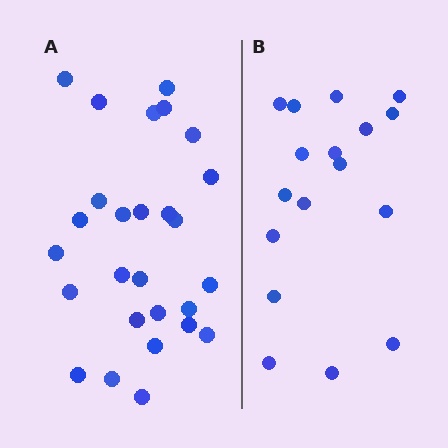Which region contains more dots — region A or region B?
Region A (the left region) has more dots.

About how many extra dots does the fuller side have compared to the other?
Region A has roughly 10 or so more dots than region B.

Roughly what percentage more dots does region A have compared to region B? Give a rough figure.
About 60% more.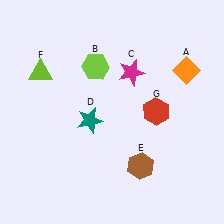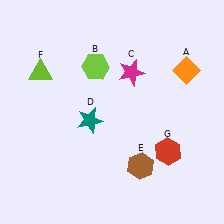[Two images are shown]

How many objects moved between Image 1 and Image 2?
1 object moved between the two images.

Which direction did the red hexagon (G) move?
The red hexagon (G) moved down.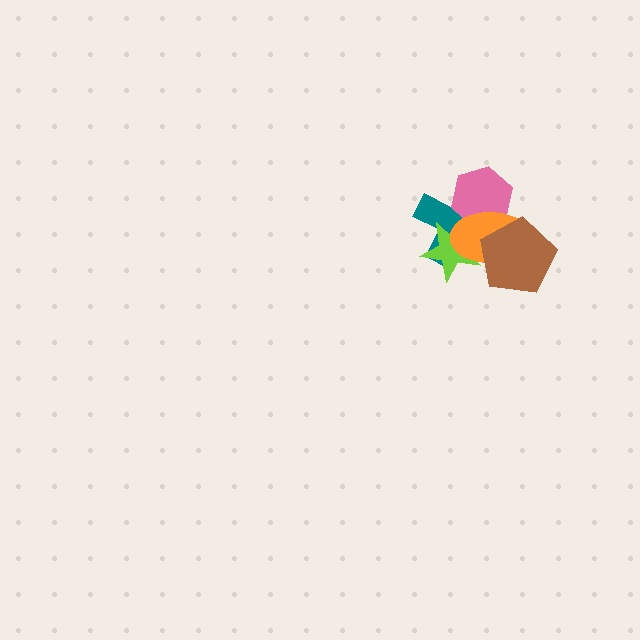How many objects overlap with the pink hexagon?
2 objects overlap with the pink hexagon.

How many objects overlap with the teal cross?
4 objects overlap with the teal cross.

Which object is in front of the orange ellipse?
The brown pentagon is in front of the orange ellipse.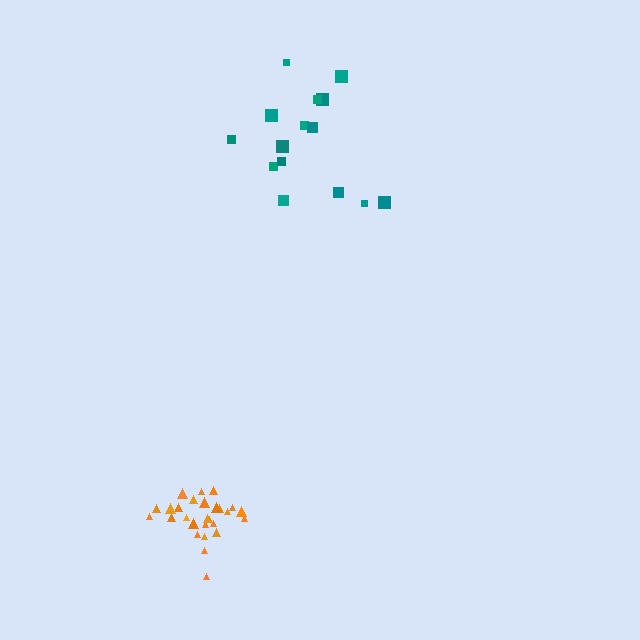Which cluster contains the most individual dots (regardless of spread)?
Orange (27).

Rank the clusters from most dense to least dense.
orange, teal.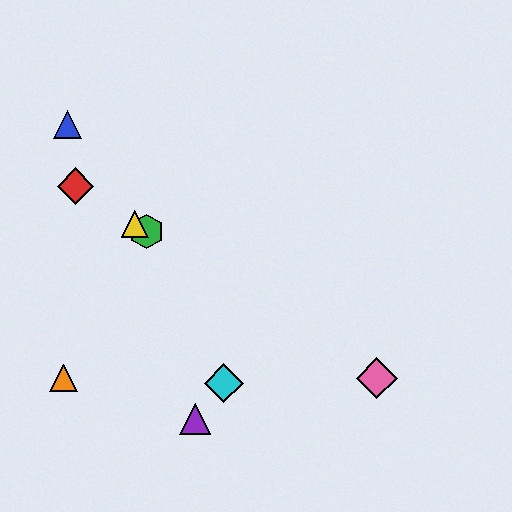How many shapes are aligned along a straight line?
4 shapes (the red diamond, the green hexagon, the yellow triangle, the pink diamond) are aligned along a straight line.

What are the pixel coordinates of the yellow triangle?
The yellow triangle is at (135, 224).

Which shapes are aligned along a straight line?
The red diamond, the green hexagon, the yellow triangle, the pink diamond are aligned along a straight line.